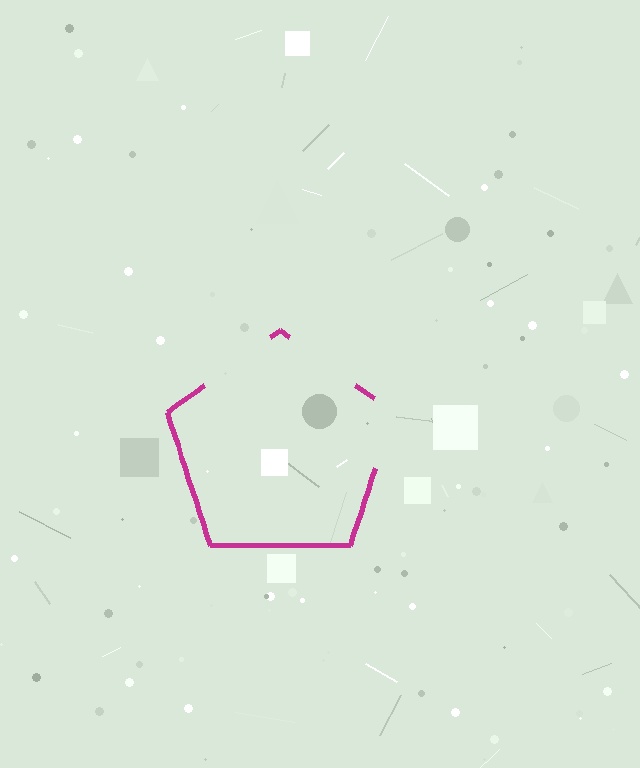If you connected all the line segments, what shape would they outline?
They would outline a pentagon.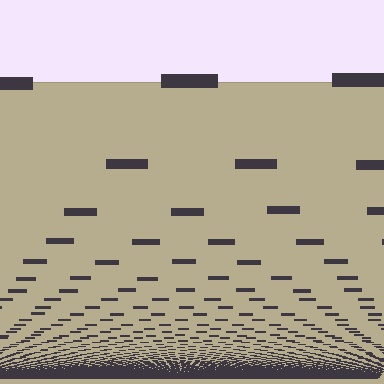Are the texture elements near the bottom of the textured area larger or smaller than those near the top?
Smaller. The gradient is inverted — elements near the bottom are smaller and denser.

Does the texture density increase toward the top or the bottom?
Density increases toward the bottom.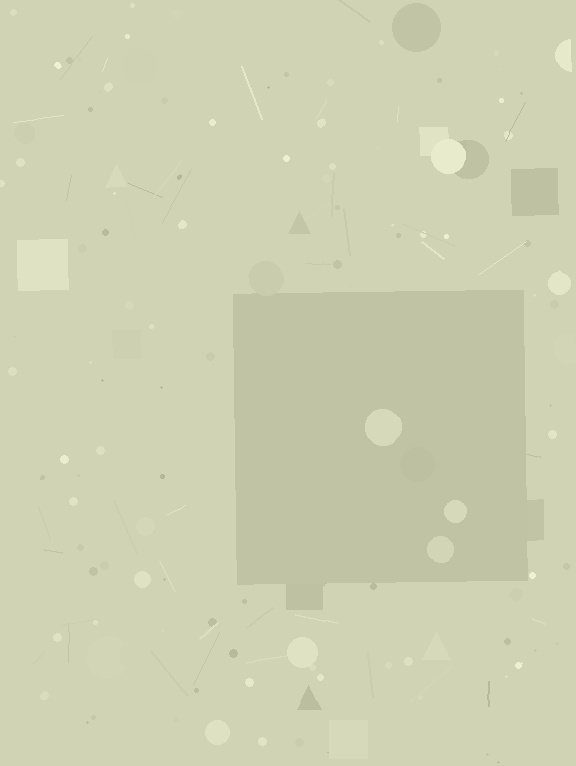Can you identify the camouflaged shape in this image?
The camouflaged shape is a square.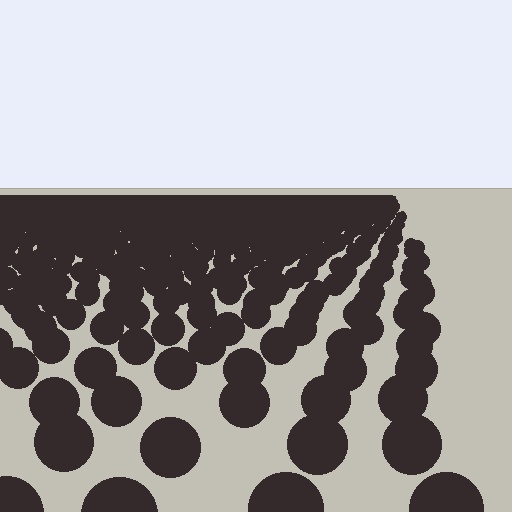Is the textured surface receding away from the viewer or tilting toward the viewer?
The surface is receding away from the viewer. Texture elements get smaller and denser toward the top.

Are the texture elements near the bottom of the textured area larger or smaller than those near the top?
Larger. Near the bottom, elements are closer to the viewer and appear at a bigger on-screen size.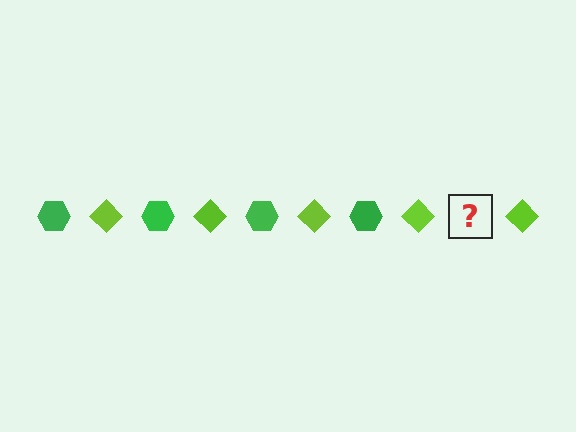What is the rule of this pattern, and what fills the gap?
The rule is that the pattern alternates between green hexagon and lime diamond. The gap should be filled with a green hexagon.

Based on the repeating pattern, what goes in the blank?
The blank should be a green hexagon.